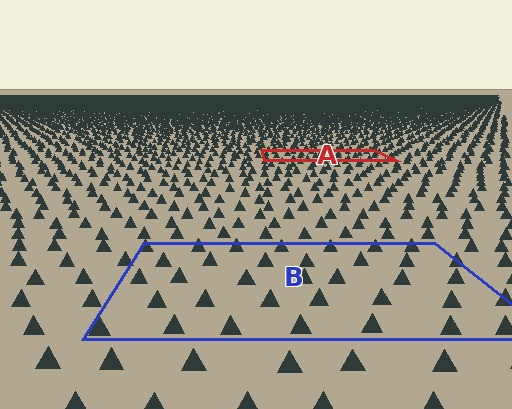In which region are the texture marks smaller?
The texture marks are smaller in region A, because it is farther away.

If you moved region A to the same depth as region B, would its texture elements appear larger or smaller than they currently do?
They would appear larger. At a closer depth, the same texture elements are projected at a bigger on-screen size.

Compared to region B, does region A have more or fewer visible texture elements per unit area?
Region A has more texture elements per unit area — they are packed more densely because it is farther away.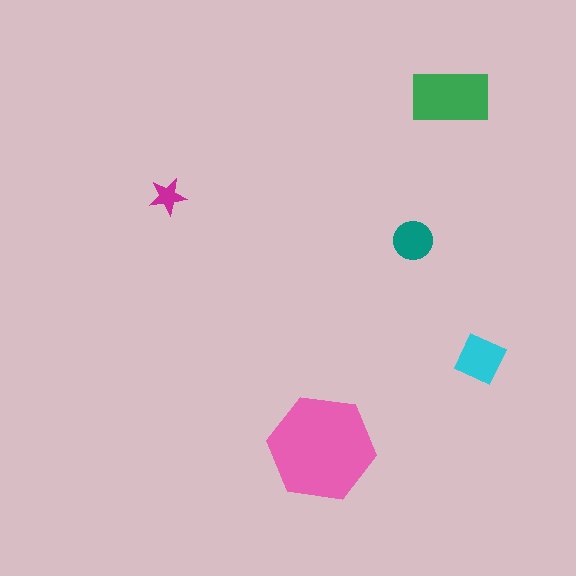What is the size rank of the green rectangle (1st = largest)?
2nd.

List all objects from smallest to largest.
The magenta star, the teal circle, the cyan square, the green rectangle, the pink hexagon.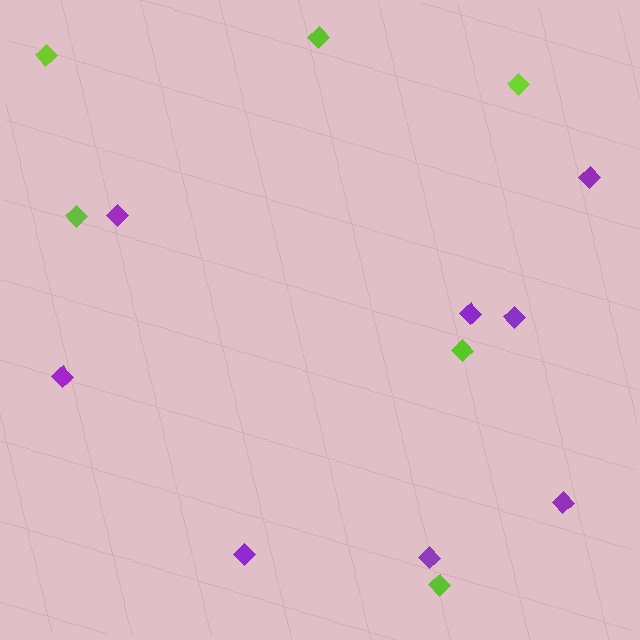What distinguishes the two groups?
There are 2 groups: one group of purple diamonds (8) and one group of lime diamonds (6).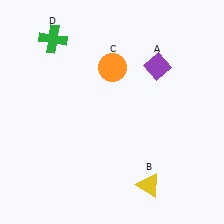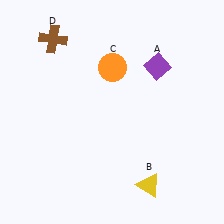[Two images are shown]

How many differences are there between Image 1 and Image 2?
There is 1 difference between the two images.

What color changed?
The cross (D) changed from green in Image 1 to brown in Image 2.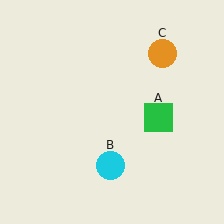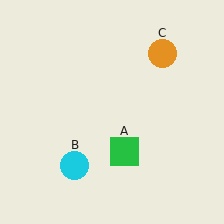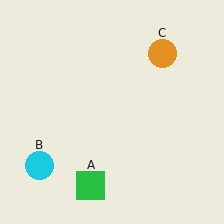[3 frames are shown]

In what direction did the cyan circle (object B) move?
The cyan circle (object B) moved left.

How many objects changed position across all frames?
2 objects changed position: green square (object A), cyan circle (object B).